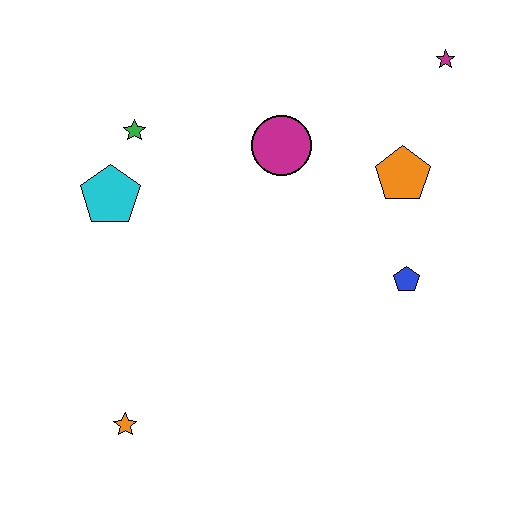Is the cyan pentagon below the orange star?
No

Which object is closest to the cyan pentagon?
The green star is closest to the cyan pentagon.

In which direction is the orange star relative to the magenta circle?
The orange star is below the magenta circle.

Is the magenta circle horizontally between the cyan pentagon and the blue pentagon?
Yes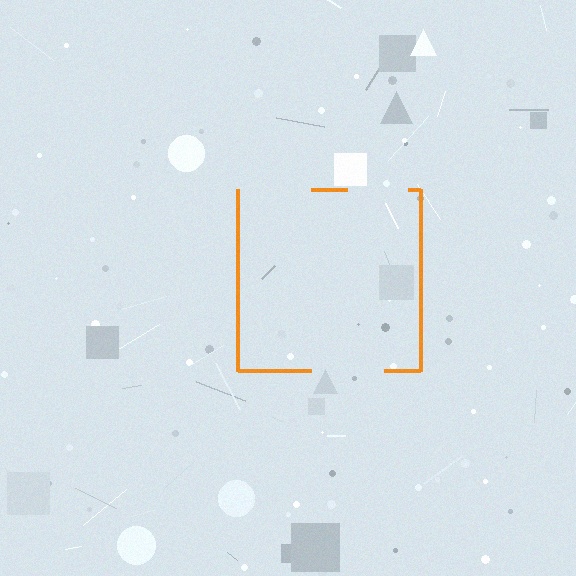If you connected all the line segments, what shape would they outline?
They would outline a square.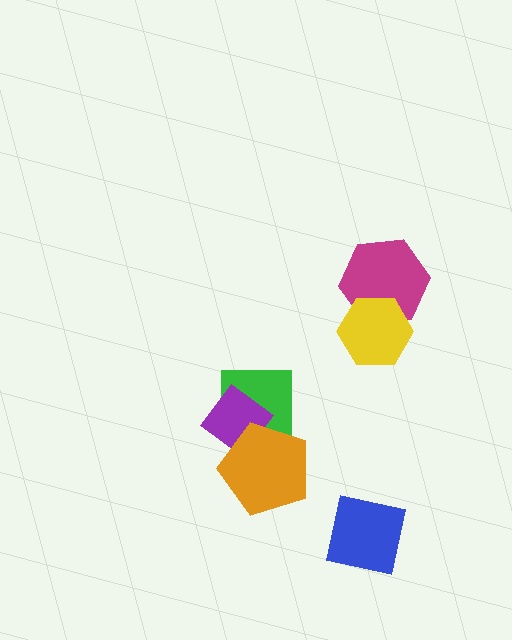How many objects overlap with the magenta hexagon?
1 object overlaps with the magenta hexagon.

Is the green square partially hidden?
Yes, it is partially covered by another shape.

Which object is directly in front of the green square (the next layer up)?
The purple diamond is directly in front of the green square.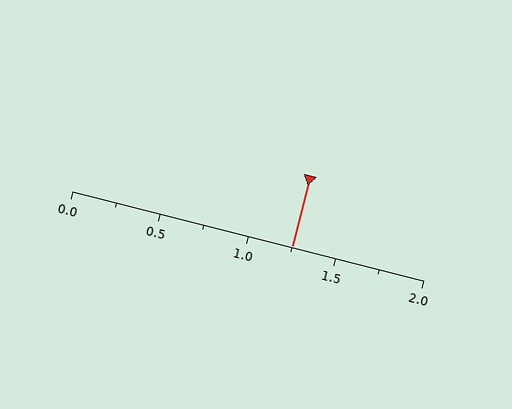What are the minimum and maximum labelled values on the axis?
The axis runs from 0.0 to 2.0.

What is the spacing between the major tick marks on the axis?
The major ticks are spaced 0.5 apart.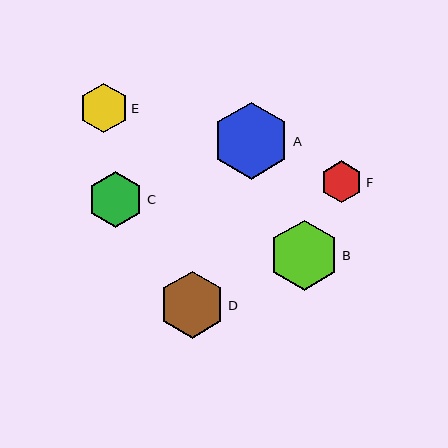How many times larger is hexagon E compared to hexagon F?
Hexagon E is approximately 1.2 times the size of hexagon F.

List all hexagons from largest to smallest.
From largest to smallest: A, B, D, C, E, F.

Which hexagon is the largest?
Hexagon A is the largest with a size of approximately 77 pixels.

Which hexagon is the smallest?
Hexagon F is the smallest with a size of approximately 42 pixels.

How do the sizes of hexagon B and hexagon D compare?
Hexagon B and hexagon D are approximately the same size.